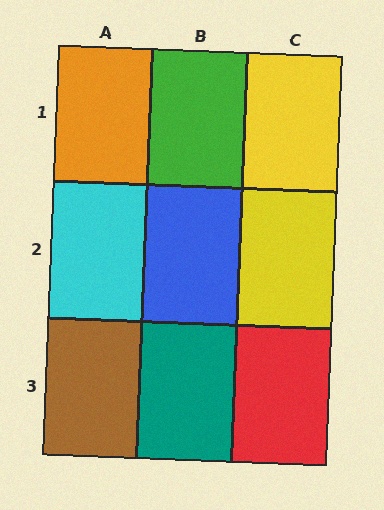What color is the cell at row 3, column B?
Teal.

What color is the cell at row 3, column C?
Red.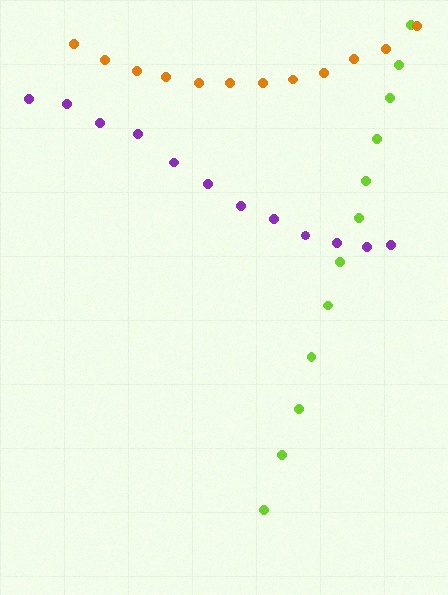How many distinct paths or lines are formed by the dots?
There are 3 distinct paths.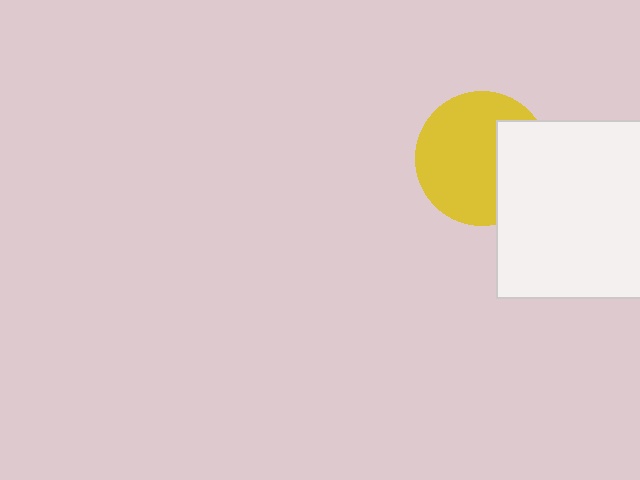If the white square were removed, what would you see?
You would see the complete yellow circle.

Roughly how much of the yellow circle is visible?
Most of it is visible (roughly 68%).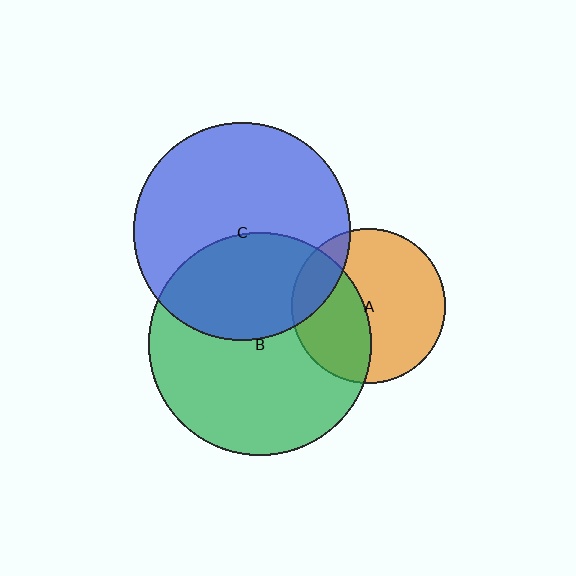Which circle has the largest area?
Circle B (green).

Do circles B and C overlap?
Yes.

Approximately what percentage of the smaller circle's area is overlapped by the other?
Approximately 40%.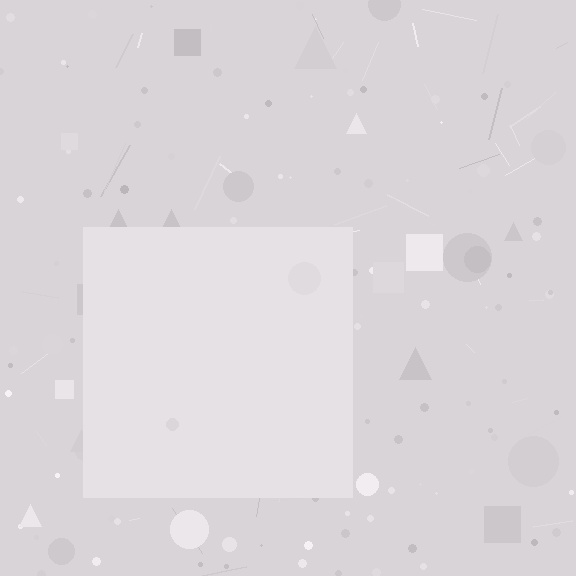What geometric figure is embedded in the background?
A square is embedded in the background.